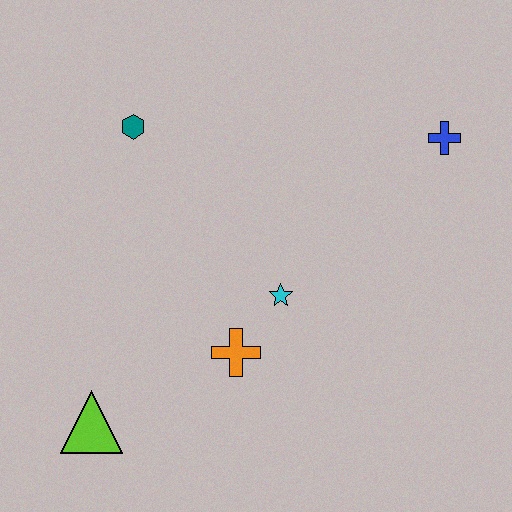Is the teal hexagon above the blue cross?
Yes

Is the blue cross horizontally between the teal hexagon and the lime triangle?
No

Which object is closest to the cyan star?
The orange cross is closest to the cyan star.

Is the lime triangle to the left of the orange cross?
Yes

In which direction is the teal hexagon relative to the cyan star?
The teal hexagon is above the cyan star.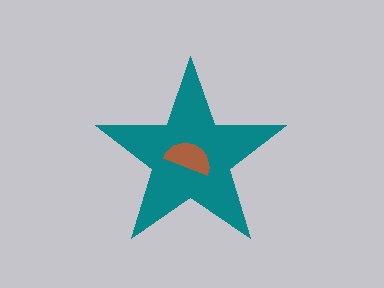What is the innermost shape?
The brown semicircle.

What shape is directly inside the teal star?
The brown semicircle.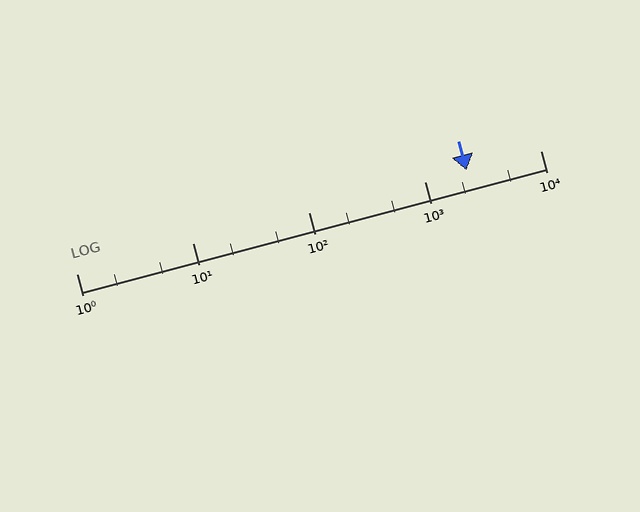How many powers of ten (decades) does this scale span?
The scale spans 4 decades, from 1 to 10000.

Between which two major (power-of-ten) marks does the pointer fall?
The pointer is between 1000 and 10000.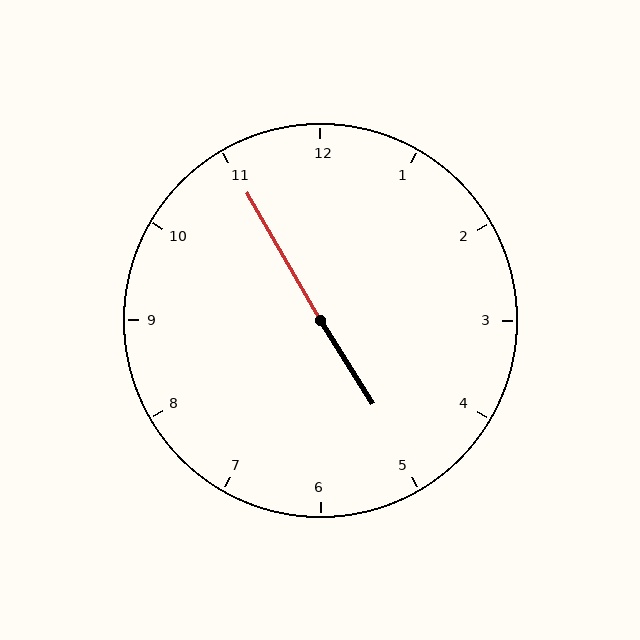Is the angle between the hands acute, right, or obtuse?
It is obtuse.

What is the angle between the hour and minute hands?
Approximately 178 degrees.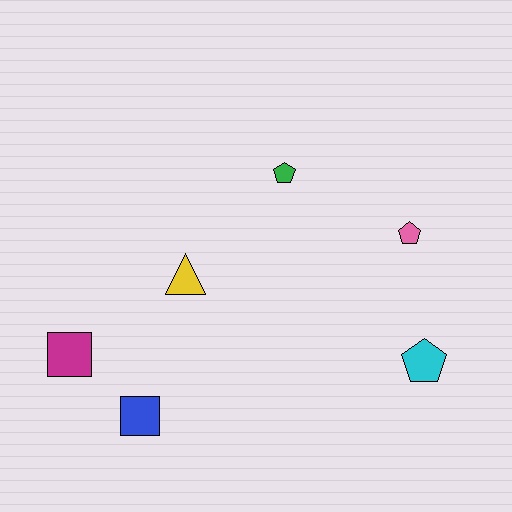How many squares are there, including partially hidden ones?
There are 2 squares.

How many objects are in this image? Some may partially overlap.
There are 6 objects.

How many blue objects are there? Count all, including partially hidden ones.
There is 1 blue object.